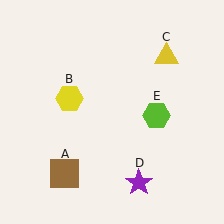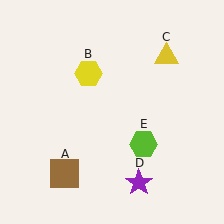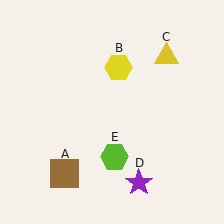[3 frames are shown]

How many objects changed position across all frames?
2 objects changed position: yellow hexagon (object B), lime hexagon (object E).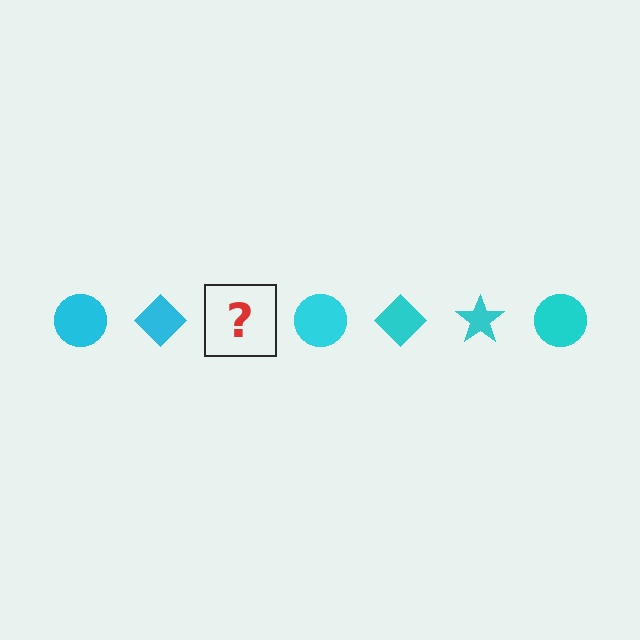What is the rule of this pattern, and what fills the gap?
The rule is that the pattern cycles through circle, diamond, star shapes in cyan. The gap should be filled with a cyan star.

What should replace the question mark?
The question mark should be replaced with a cyan star.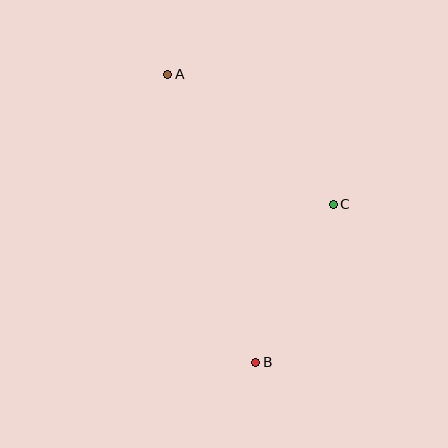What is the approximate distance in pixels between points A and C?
The distance between A and C is approximately 210 pixels.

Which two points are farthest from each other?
Points A and B are farthest from each other.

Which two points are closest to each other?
Points B and C are closest to each other.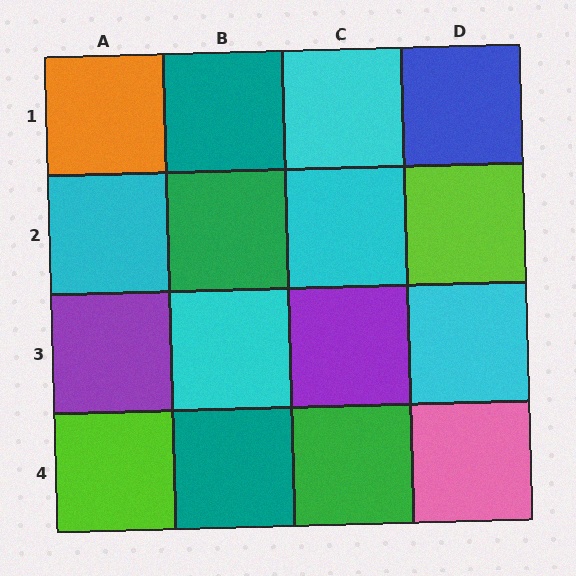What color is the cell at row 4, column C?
Green.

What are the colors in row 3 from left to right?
Purple, cyan, purple, cyan.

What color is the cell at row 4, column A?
Lime.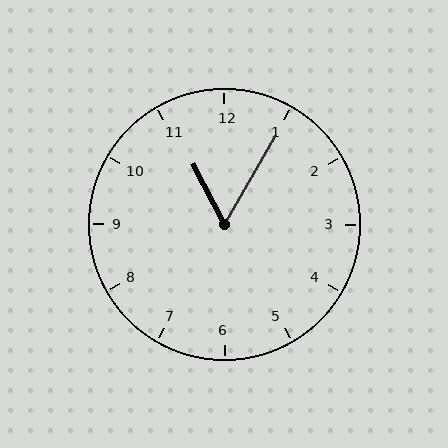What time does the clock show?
11:05.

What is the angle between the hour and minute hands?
Approximately 58 degrees.